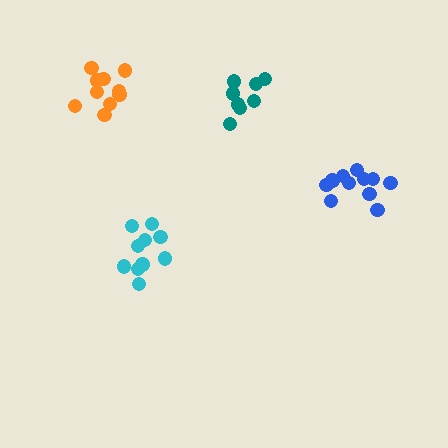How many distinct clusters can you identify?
There are 4 distinct clusters.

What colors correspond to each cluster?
The clusters are colored: orange, teal, cyan, blue.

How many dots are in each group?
Group 1: 10 dots, Group 2: 8 dots, Group 3: 10 dots, Group 4: 12 dots (40 total).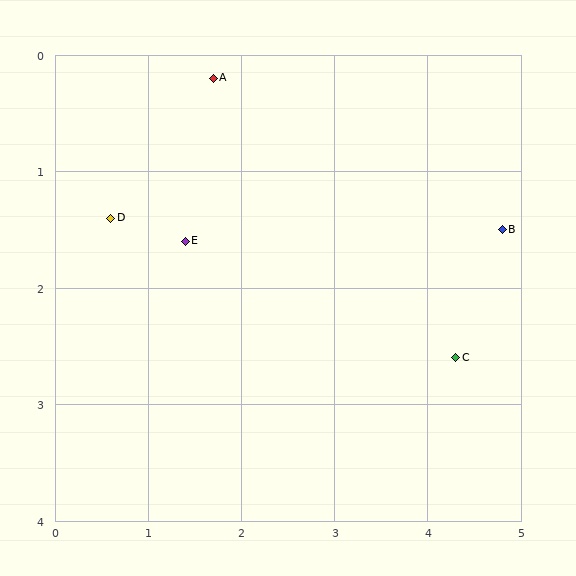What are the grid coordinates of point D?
Point D is at approximately (0.6, 1.4).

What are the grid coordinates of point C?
Point C is at approximately (4.3, 2.6).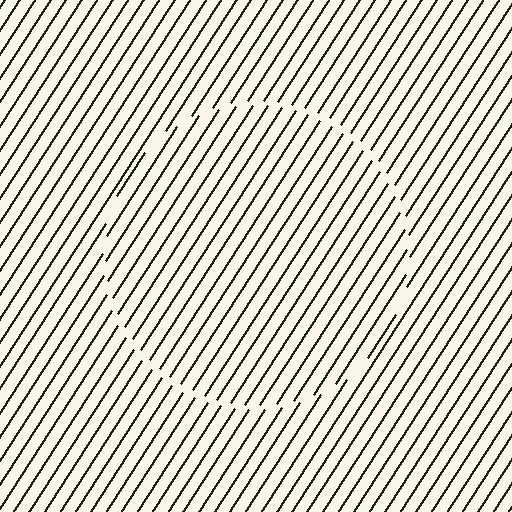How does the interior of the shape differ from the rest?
The interior of the shape contains the same grating, shifted by half a period — the contour is defined by the phase discontinuity where line-ends from the inner and outer gratings abut.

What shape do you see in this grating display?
An illusory circle. The interior of the shape contains the same grating, shifted by half a period — the contour is defined by the phase discontinuity where line-ends from the inner and outer gratings abut.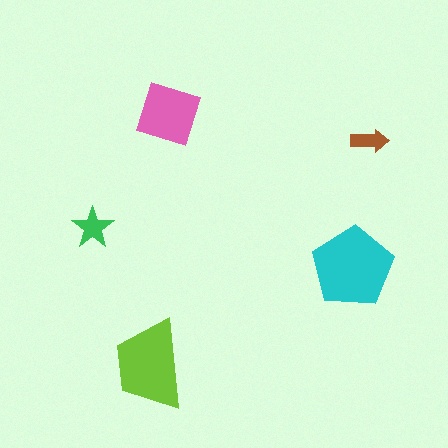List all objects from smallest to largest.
The brown arrow, the green star, the pink diamond, the lime trapezoid, the cyan pentagon.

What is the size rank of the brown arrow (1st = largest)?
5th.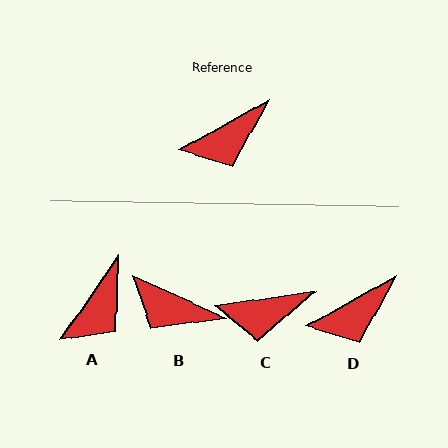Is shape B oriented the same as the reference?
No, it is off by about 54 degrees.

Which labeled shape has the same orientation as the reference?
D.